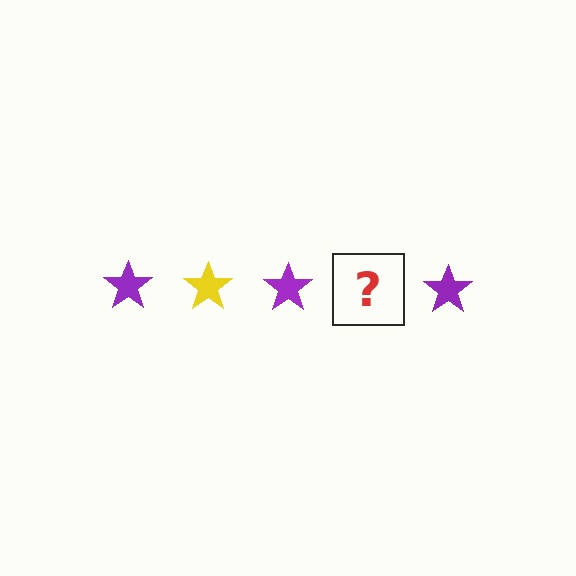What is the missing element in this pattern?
The missing element is a yellow star.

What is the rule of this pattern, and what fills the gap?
The rule is that the pattern cycles through purple, yellow stars. The gap should be filled with a yellow star.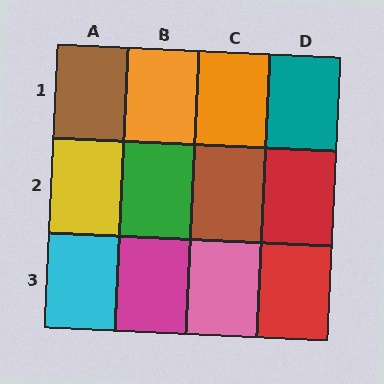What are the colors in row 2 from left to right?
Yellow, green, brown, red.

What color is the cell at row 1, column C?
Orange.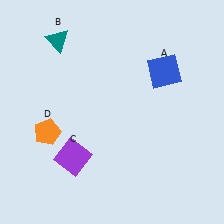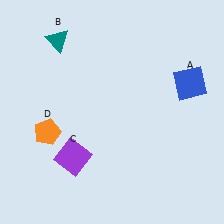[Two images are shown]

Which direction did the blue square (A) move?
The blue square (A) moved right.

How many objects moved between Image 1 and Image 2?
1 object moved between the two images.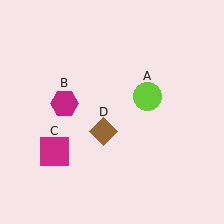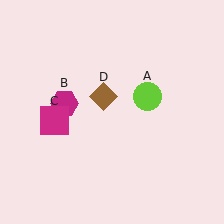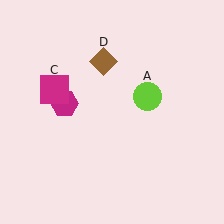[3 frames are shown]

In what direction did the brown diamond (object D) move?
The brown diamond (object D) moved up.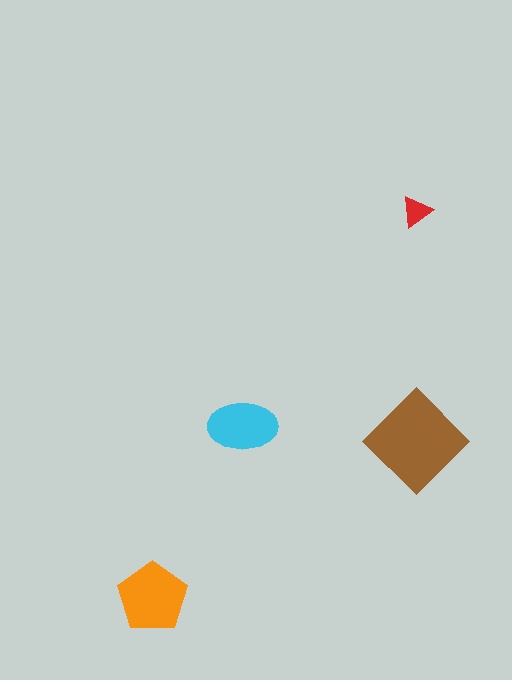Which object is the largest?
The brown diamond.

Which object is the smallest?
The red triangle.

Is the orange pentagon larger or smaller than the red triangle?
Larger.